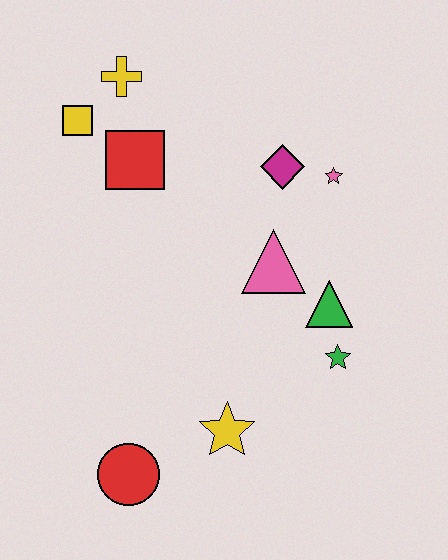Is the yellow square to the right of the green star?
No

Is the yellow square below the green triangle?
No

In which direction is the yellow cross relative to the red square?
The yellow cross is above the red square.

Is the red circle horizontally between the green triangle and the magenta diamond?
No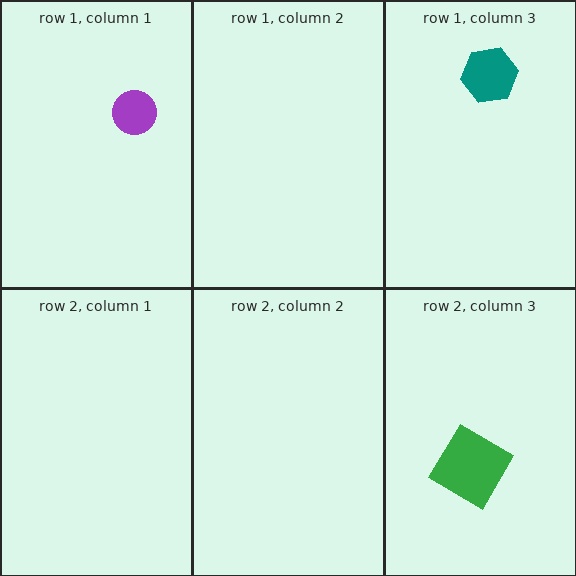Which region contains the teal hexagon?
The row 1, column 3 region.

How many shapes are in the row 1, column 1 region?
1.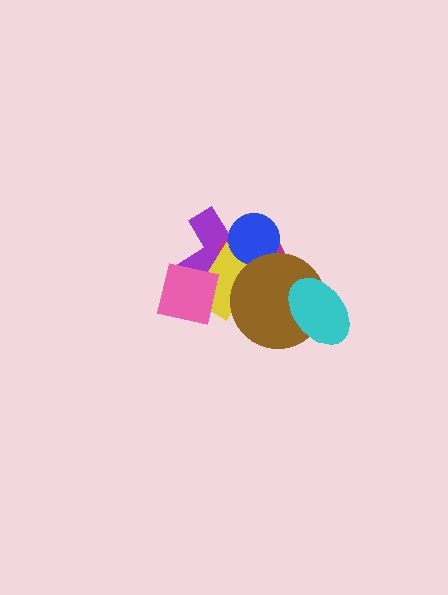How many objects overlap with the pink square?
2 objects overlap with the pink square.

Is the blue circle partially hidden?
No, no other shape covers it.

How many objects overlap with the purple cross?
5 objects overlap with the purple cross.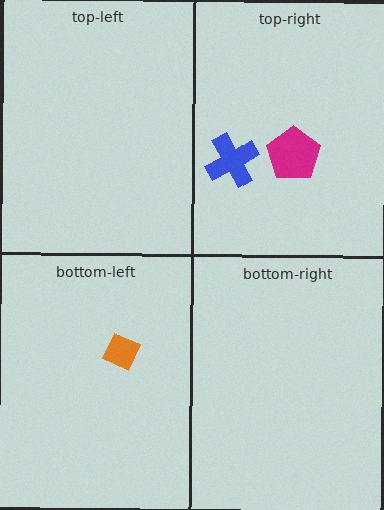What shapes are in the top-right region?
The blue cross, the magenta pentagon.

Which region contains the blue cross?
The top-right region.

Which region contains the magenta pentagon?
The top-right region.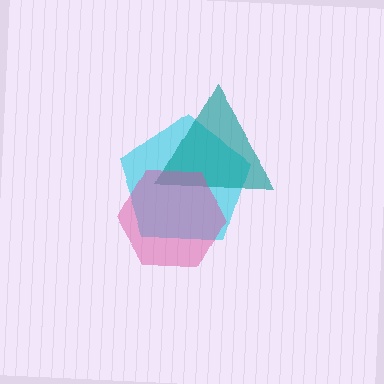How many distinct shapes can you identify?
There are 3 distinct shapes: a cyan pentagon, a teal triangle, a pink hexagon.